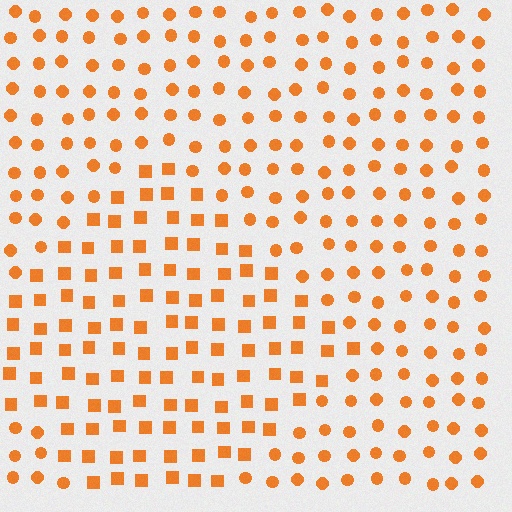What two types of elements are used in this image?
The image uses squares inside the diamond region and circles outside it.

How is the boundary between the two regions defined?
The boundary is defined by a change in element shape: squares inside vs. circles outside. All elements share the same color and spacing.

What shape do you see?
I see a diamond.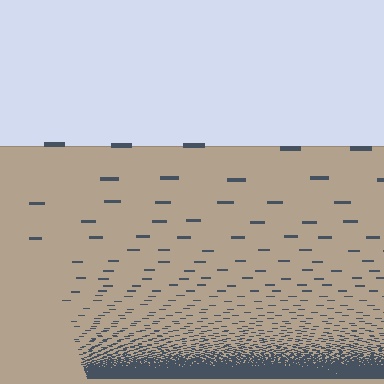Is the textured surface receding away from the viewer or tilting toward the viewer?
The surface appears to tilt toward the viewer. Texture elements get larger and sparser toward the top.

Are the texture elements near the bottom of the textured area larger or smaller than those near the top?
Smaller. The gradient is inverted — elements near the bottom are smaller and denser.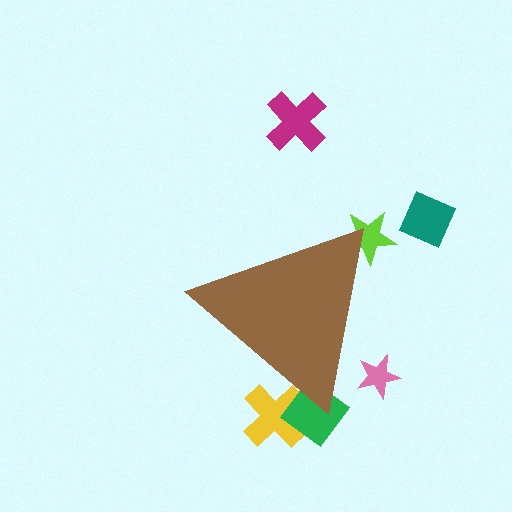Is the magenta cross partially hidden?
No, the magenta cross is fully visible.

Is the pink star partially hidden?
Yes, the pink star is partially hidden behind the brown triangle.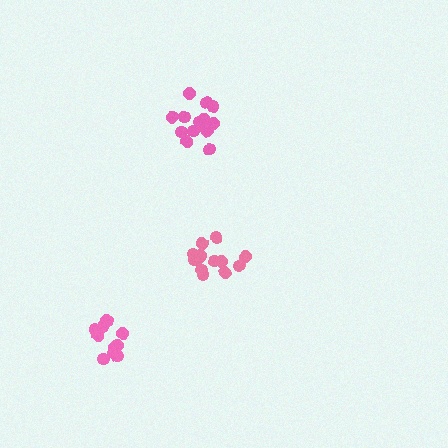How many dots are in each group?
Group 1: 11 dots, Group 2: 15 dots, Group 3: 13 dots (39 total).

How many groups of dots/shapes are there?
There are 3 groups.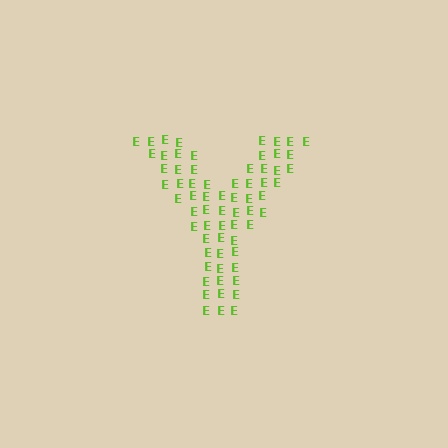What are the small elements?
The small elements are letter E's.